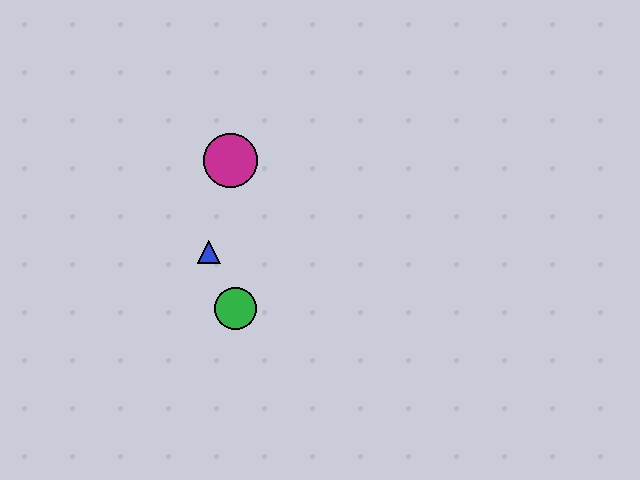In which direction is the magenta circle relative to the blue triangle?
The magenta circle is above the blue triangle.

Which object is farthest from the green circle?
The magenta circle is farthest from the green circle.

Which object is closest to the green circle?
The blue triangle is closest to the green circle.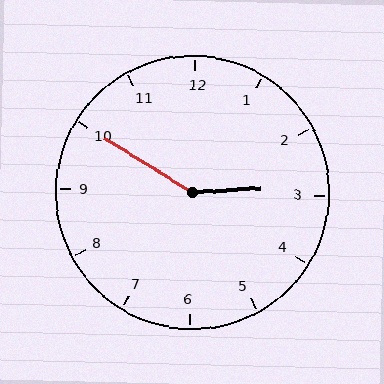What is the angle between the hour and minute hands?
Approximately 145 degrees.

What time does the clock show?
2:50.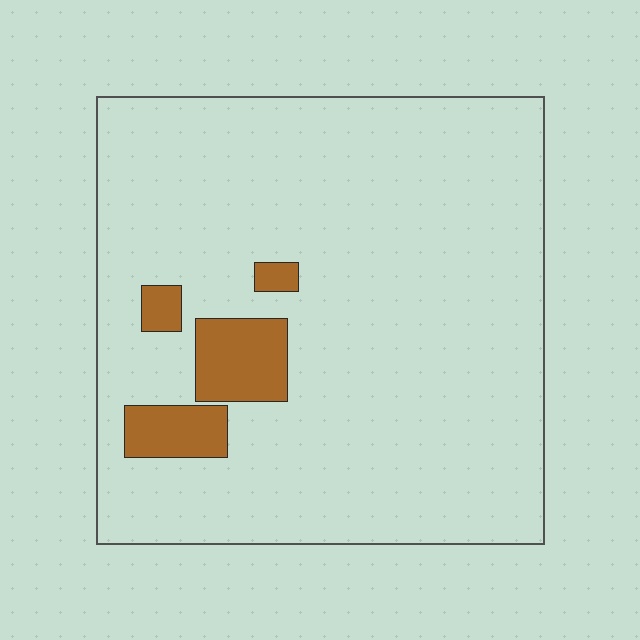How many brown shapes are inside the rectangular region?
4.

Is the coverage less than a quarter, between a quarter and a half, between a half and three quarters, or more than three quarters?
Less than a quarter.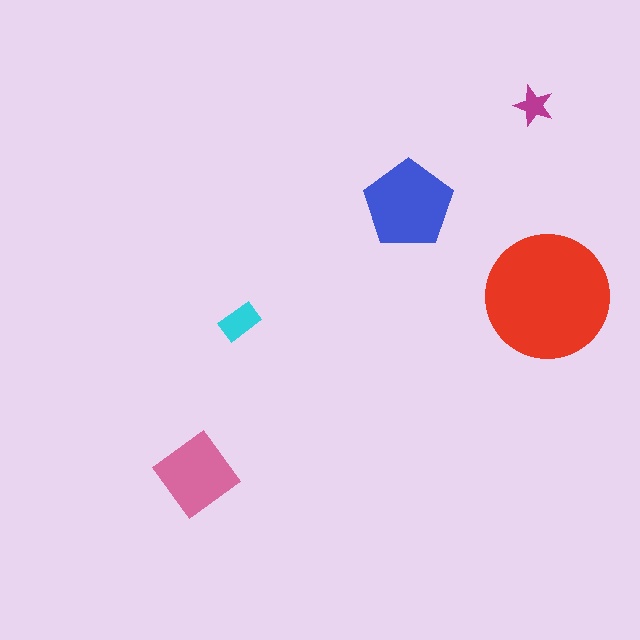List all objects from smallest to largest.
The magenta star, the cyan rectangle, the pink diamond, the blue pentagon, the red circle.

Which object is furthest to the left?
The pink diamond is leftmost.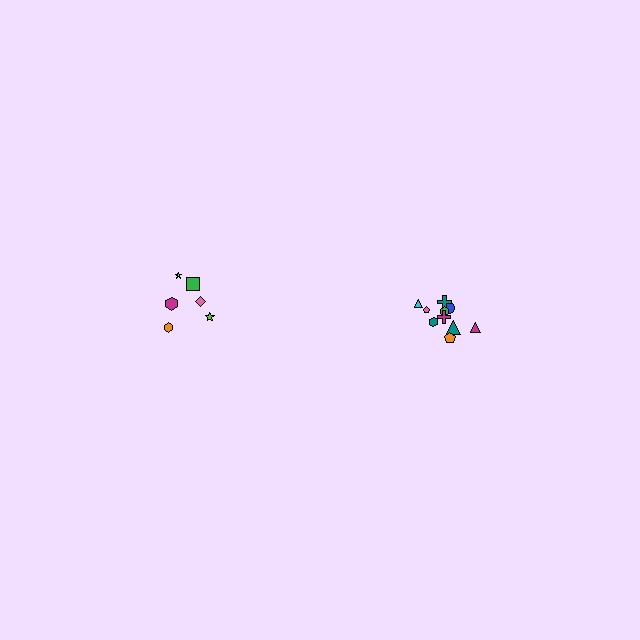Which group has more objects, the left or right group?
The right group.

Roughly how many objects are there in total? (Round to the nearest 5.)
Roughly 15 objects in total.